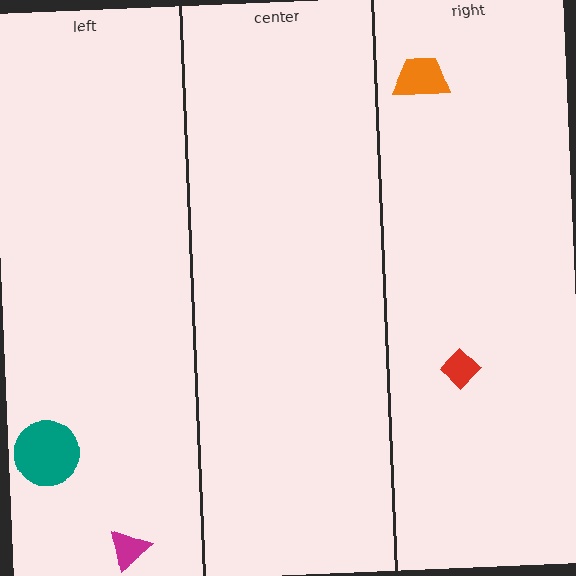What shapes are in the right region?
The red diamond, the orange trapezoid.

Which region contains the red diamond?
The right region.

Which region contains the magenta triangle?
The left region.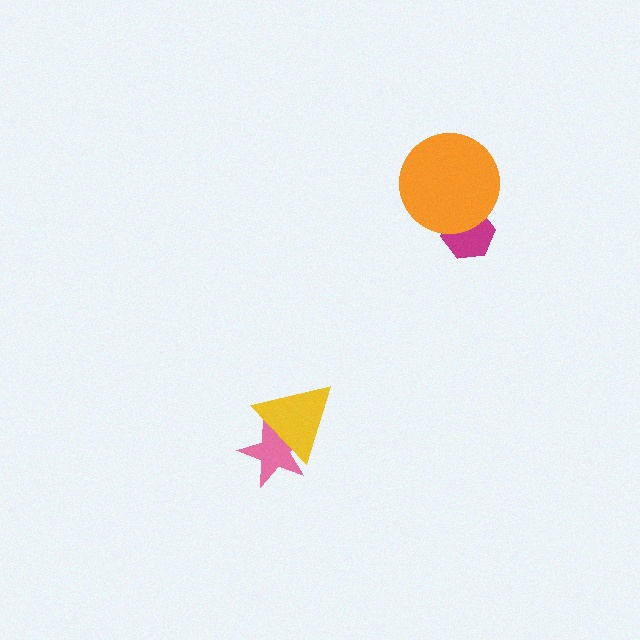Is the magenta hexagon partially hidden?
Yes, it is partially covered by another shape.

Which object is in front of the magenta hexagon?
The orange circle is in front of the magenta hexagon.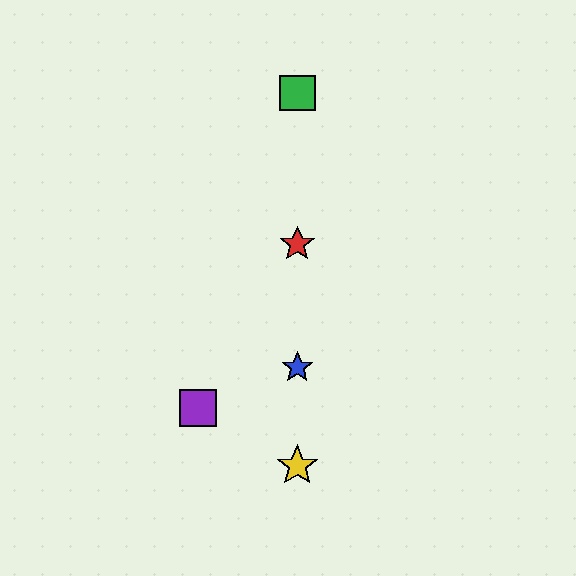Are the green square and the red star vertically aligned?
Yes, both are at x≈297.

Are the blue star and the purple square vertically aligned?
No, the blue star is at x≈297 and the purple square is at x≈198.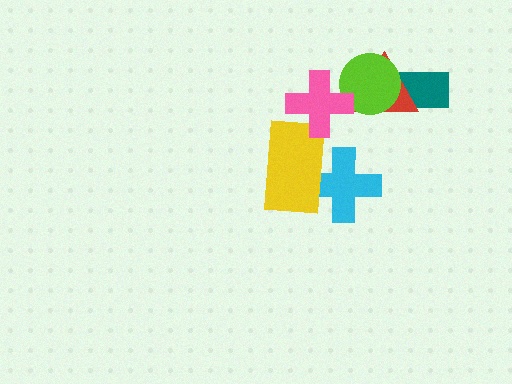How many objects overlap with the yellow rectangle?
2 objects overlap with the yellow rectangle.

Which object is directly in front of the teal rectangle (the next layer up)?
The red triangle is directly in front of the teal rectangle.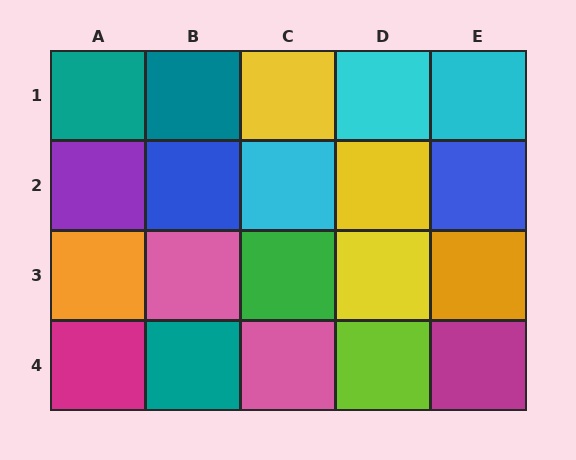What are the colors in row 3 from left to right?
Orange, pink, green, yellow, orange.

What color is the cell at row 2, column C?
Cyan.